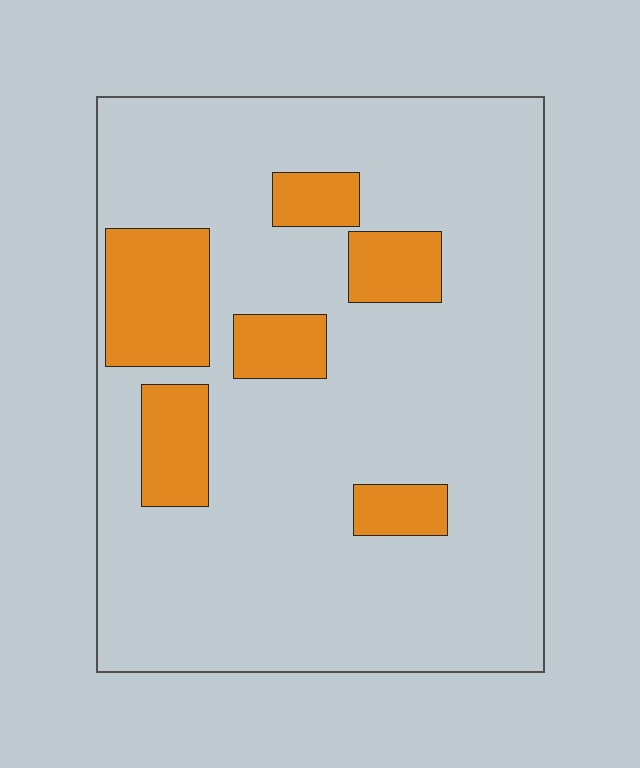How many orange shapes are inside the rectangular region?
6.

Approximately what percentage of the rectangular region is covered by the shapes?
Approximately 20%.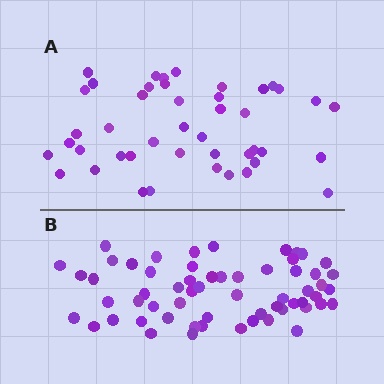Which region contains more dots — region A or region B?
Region B (the bottom region) has more dots.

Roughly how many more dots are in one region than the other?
Region B has approximately 15 more dots than region A.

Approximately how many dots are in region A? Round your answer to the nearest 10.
About 40 dots. (The exact count is 44, which rounds to 40.)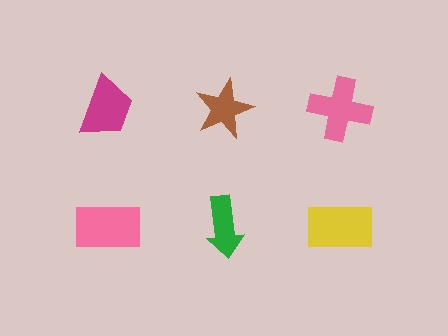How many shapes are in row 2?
3 shapes.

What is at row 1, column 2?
A brown star.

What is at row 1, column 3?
A pink cross.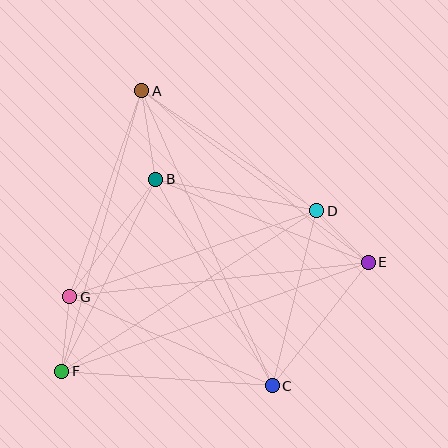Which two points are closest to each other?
Points D and E are closest to each other.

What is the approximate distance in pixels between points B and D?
The distance between B and D is approximately 164 pixels.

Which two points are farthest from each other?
Points E and F are farthest from each other.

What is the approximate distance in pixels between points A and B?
The distance between A and B is approximately 89 pixels.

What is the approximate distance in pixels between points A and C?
The distance between A and C is approximately 322 pixels.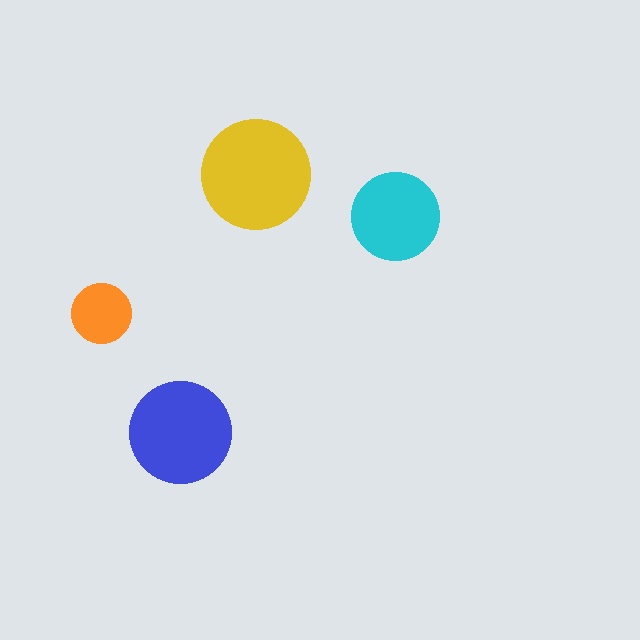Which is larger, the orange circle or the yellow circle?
The yellow one.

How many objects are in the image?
There are 4 objects in the image.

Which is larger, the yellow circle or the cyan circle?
The yellow one.